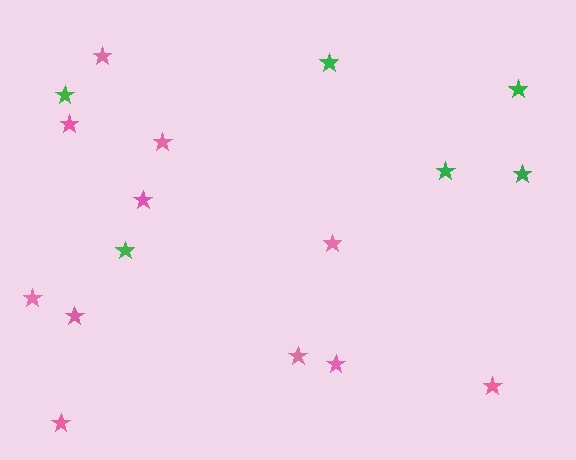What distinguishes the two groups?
There are 2 groups: one group of pink stars (11) and one group of green stars (6).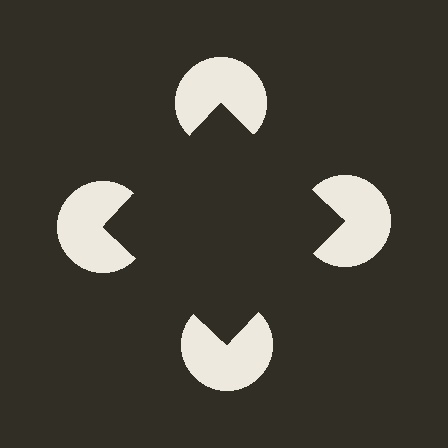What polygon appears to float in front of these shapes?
An illusory square — its edges are inferred from the aligned wedge cuts in the pac-man discs, not physically drawn.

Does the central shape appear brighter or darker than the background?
It typically appears slightly darker than the background, even though no actual brightness change is drawn.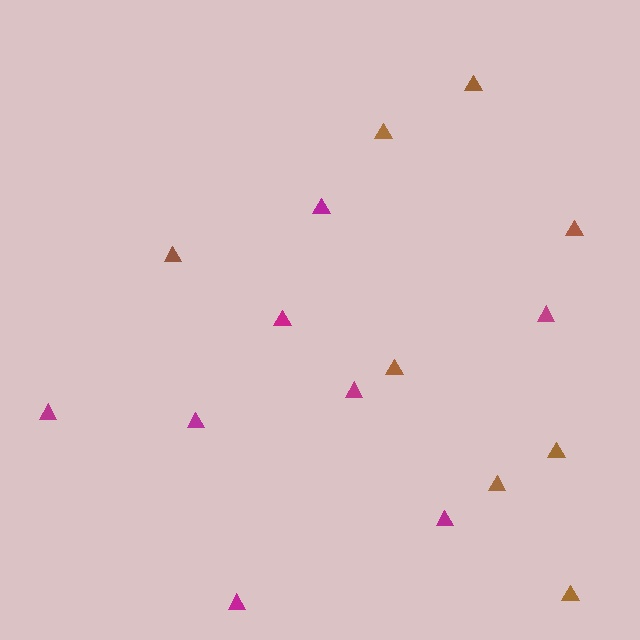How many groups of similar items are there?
There are 2 groups: one group of magenta triangles (8) and one group of brown triangles (8).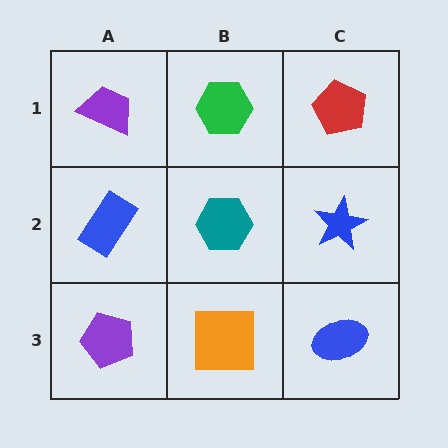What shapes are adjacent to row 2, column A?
A purple trapezoid (row 1, column A), a purple pentagon (row 3, column A), a teal hexagon (row 2, column B).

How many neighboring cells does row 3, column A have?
2.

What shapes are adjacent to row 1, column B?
A teal hexagon (row 2, column B), a purple trapezoid (row 1, column A), a red pentagon (row 1, column C).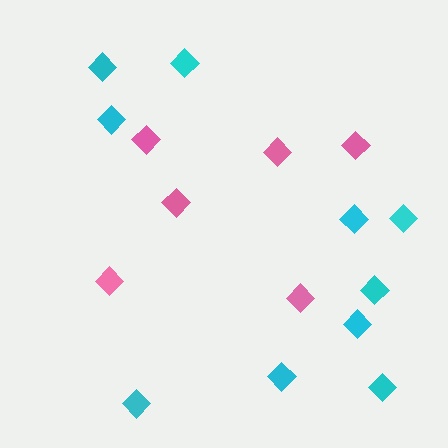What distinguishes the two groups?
There are 2 groups: one group of pink diamonds (6) and one group of cyan diamonds (10).